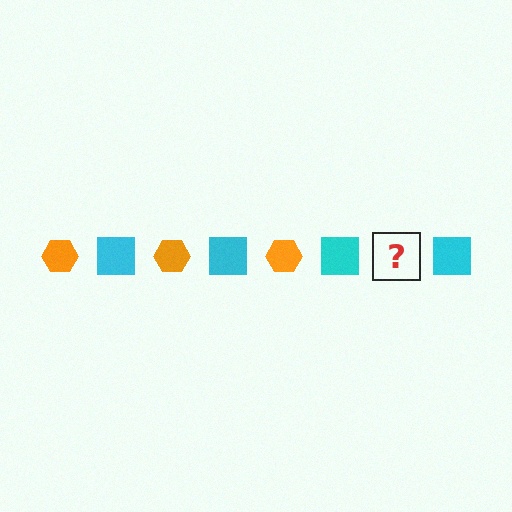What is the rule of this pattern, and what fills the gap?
The rule is that the pattern alternates between orange hexagon and cyan square. The gap should be filled with an orange hexagon.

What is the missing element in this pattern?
The missing element is an orange hexagon.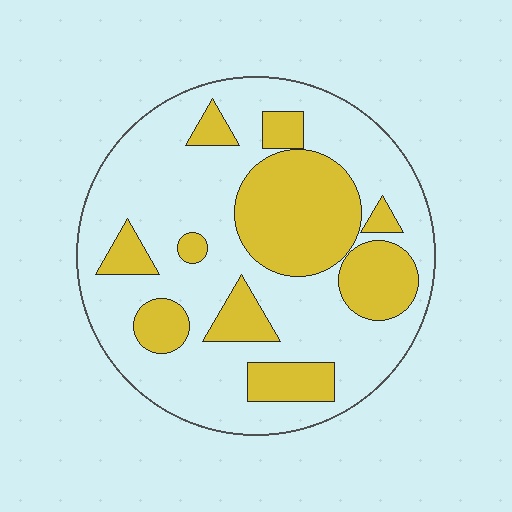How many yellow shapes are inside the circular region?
10.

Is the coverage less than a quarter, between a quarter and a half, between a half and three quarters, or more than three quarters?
Between a quarter and a half.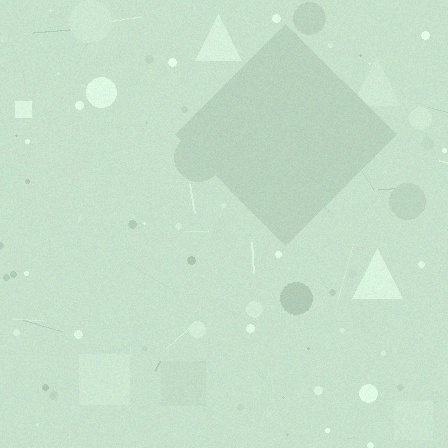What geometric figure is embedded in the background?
A diamond is embedded in the background.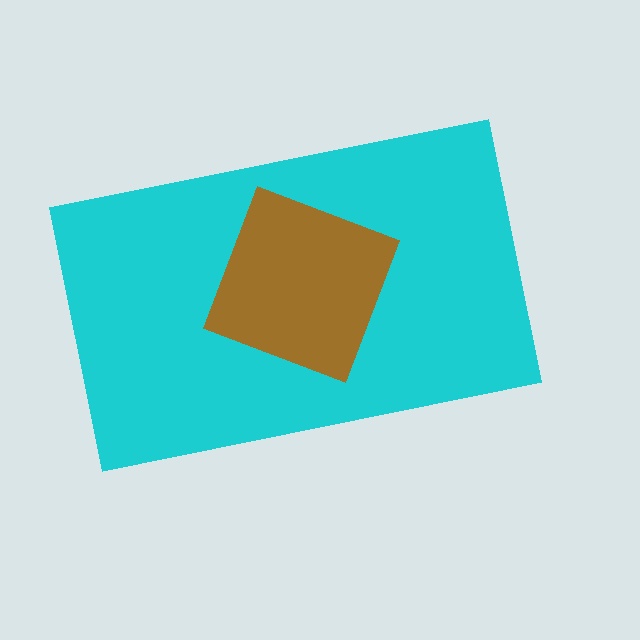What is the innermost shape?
The brown square.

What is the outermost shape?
The cyan rectangle.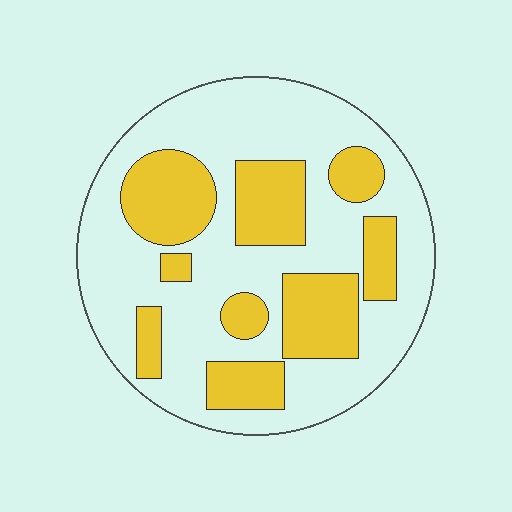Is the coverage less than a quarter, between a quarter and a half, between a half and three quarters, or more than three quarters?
Between a quarter and a half.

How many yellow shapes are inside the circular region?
9.